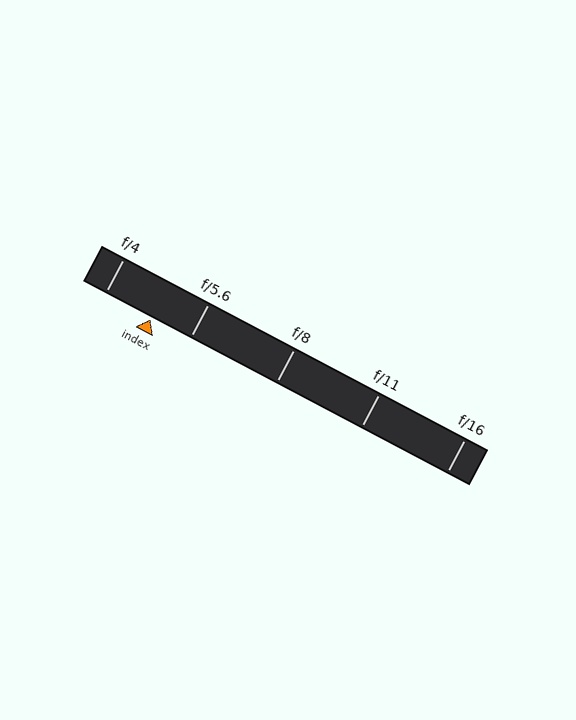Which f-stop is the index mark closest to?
The index mark is closest to f/5.6.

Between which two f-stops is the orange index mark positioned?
The index mark is between f/4 and f/5.6.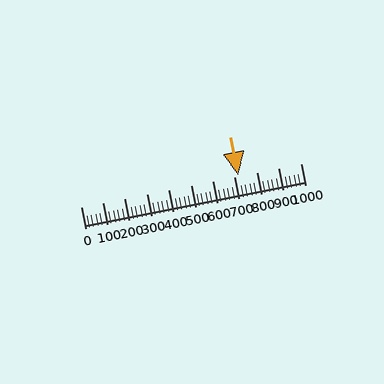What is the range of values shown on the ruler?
The ruler shows values from 0 to 1000.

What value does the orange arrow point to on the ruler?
The orange arrow points to approximately 716.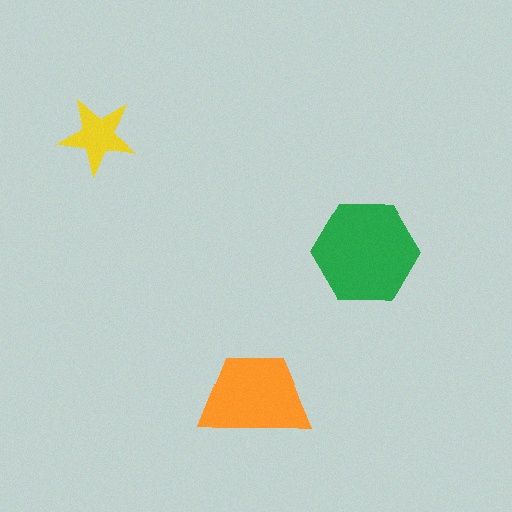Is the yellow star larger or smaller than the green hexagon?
Smaller.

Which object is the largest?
The green hexagon.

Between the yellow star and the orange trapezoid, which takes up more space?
The orange trapezoid.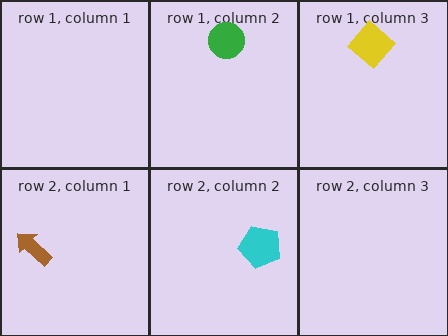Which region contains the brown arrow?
The row 2, column 1 region.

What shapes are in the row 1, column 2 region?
The green circle.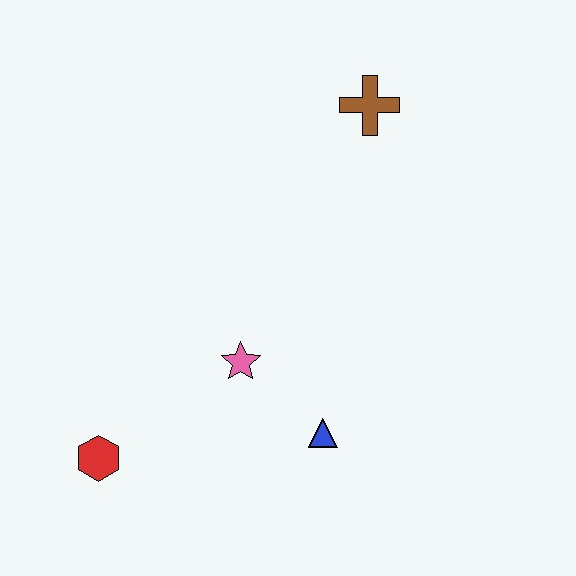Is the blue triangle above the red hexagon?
Yes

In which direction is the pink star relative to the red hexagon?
The pink star is to the right of the red hexagon.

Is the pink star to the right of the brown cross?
No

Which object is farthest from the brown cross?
The red hexagon is farthest from the brown cross.